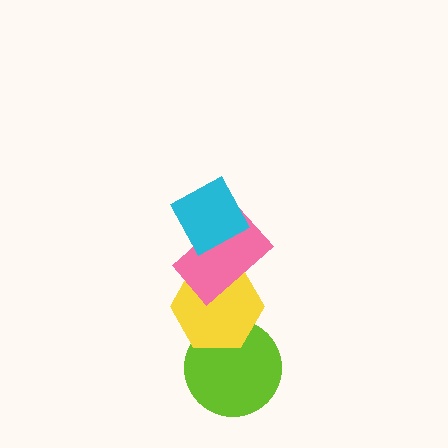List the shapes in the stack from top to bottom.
From top to bottom: the cyan diamond, the pink rectangle, the yellow hexagon, the lime circle.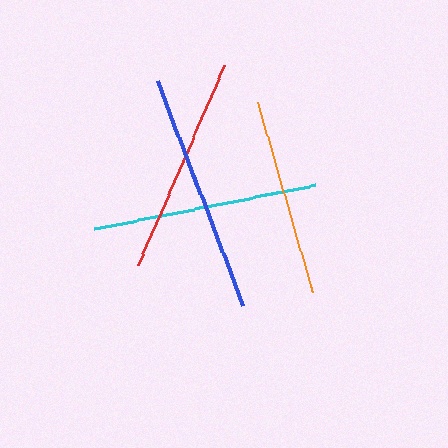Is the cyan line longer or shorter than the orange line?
The cyan line is longer than the orange line.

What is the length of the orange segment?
The orange segment is approximately 198 pixels long.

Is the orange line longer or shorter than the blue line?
The blue line is longer than the orange line.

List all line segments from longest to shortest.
From longest to shortest: blue, cyan, red, orange.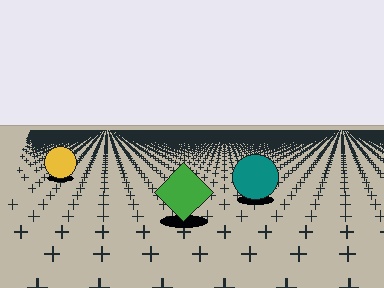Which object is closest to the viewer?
The green diamond is closest. The texture marks near it are larger and more spread out.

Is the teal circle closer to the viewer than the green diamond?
No. The green diamond is closer — you can tell from the texture gradient: the ground texture is coarser near it.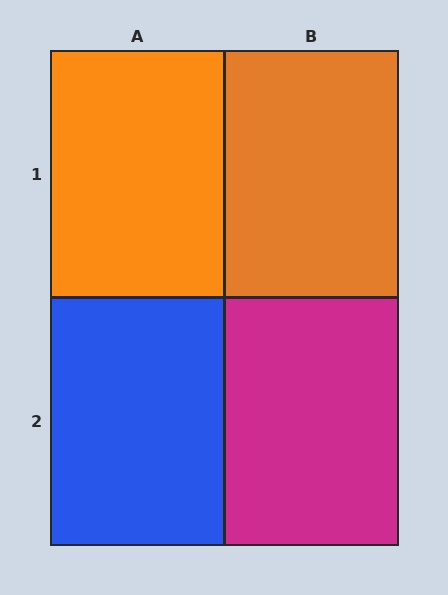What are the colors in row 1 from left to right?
Orange, orange.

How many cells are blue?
1 cell is blue.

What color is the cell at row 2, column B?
Magenta.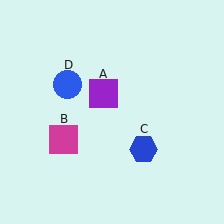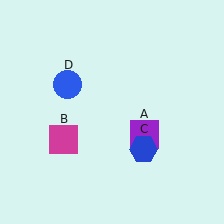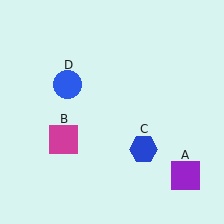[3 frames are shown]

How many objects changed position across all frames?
1 object changed position: purple square (object A).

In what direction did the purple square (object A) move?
The purple square (object A) moved down and to the right.